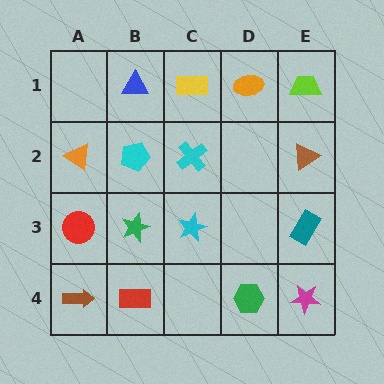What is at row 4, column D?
A green hexagon.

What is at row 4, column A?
A brown arrow.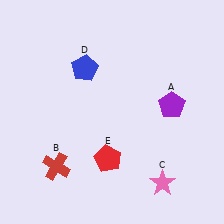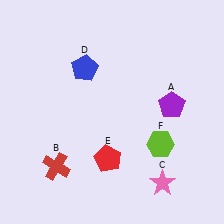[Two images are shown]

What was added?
A lime hexagon (F) was added in Image 2.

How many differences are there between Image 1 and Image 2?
There is 1 difference between the two images.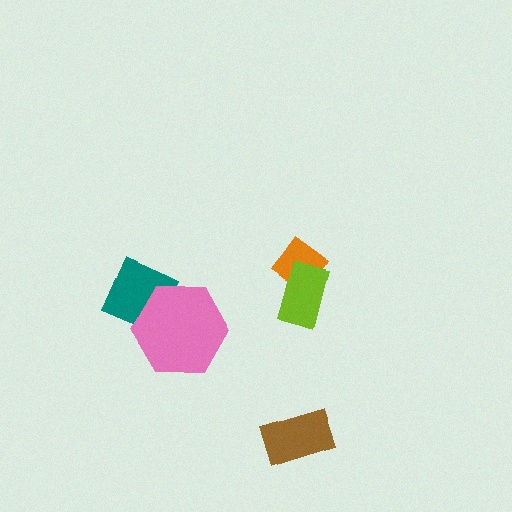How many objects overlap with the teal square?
1 object overlaps with the teal square.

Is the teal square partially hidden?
Yes, it is partially covered by another shape.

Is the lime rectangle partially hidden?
No, no other shape covers it.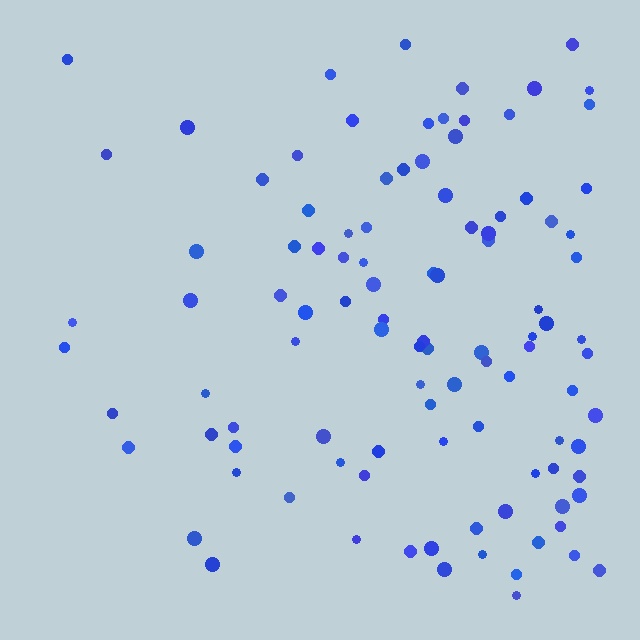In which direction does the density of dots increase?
From left to right, with the right side densest.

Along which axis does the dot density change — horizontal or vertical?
Horizontal.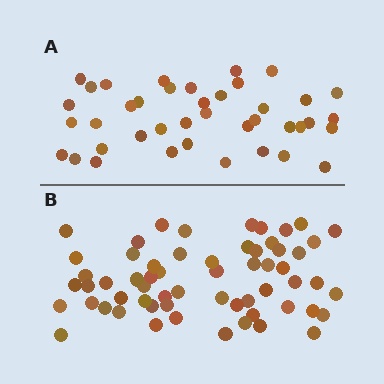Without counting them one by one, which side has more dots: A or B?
Region B (the bottom region) has more dots.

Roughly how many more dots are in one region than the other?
Region B has approximately 20 more dots than region A.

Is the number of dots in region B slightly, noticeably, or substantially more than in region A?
Region B has substantially more. The ratio is roughly 1.5 to 1.